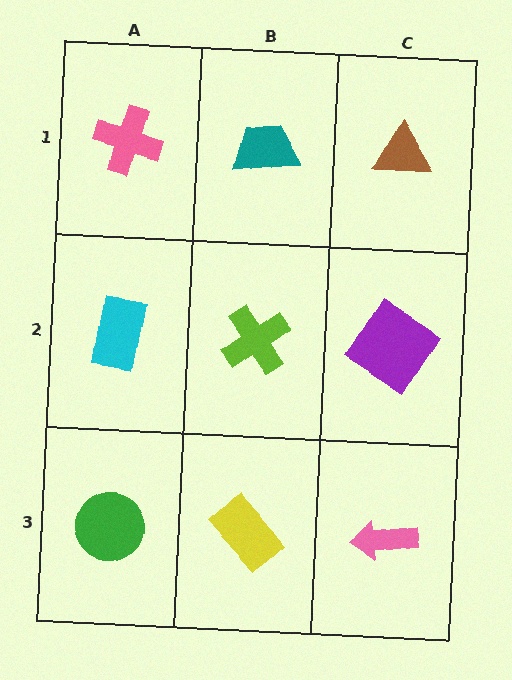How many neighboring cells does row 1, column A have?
2.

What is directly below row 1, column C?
A purple diamond.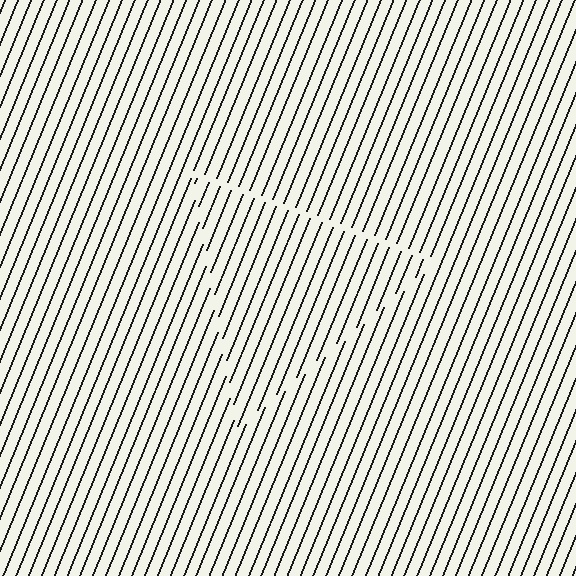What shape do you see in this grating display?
An illusory triangle. The interior of the shape contains the same grating, shifted by half a period — the contour is defined by the phase discontinuity where line-ends from the inner and outer gratings abut.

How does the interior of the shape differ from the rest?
The interior of the shape contains the same grating, shifted by half a period — the contour is defined by the phase discontinuity where line-ends from the inner and outer gratings abut.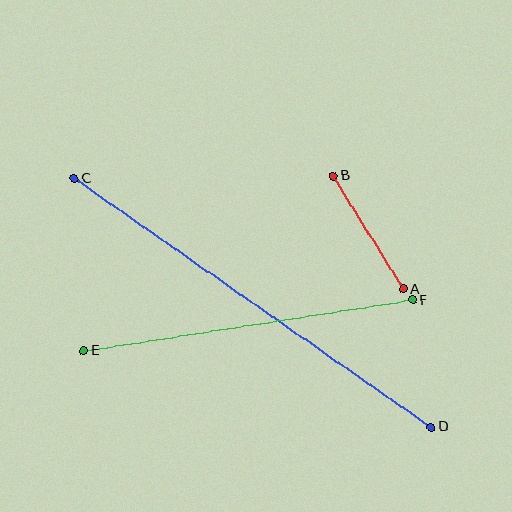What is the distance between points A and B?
The distance is approximately 133 pixels.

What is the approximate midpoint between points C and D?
The midpoint is at approximately (253, 303) pixels.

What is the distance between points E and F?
The distance is approximately 333 pixels.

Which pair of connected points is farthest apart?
Points C and D are farthest apart.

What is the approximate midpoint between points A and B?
The midpoint is at approximately (368, 233) pixels.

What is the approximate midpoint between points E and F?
The midpoint is at approximately (248, 325) pixels.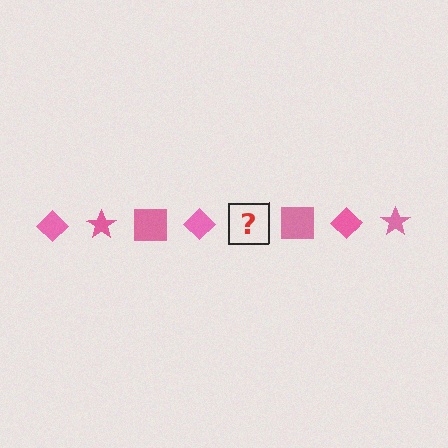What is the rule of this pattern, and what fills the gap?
The rule is that the pattern cycles through diamond, star, square shapes in pink. The gap should be filled with a pink star.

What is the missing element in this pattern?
The missing element is a pink star.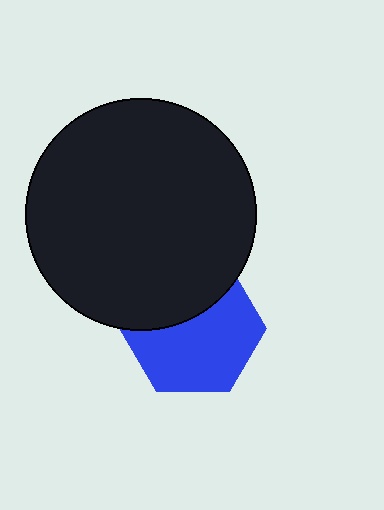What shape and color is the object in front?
The object in front is a black circle.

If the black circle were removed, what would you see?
You would see the complete blue hexagon.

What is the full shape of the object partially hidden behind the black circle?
The partially hidden object is a blue hexagon.